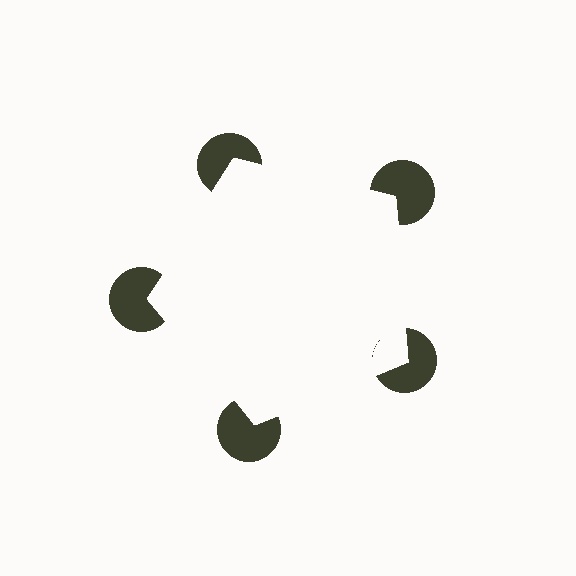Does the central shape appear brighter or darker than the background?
It typically appears slightly brighter than the background, even though no actual brightness change is drawn.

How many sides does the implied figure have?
5 sides.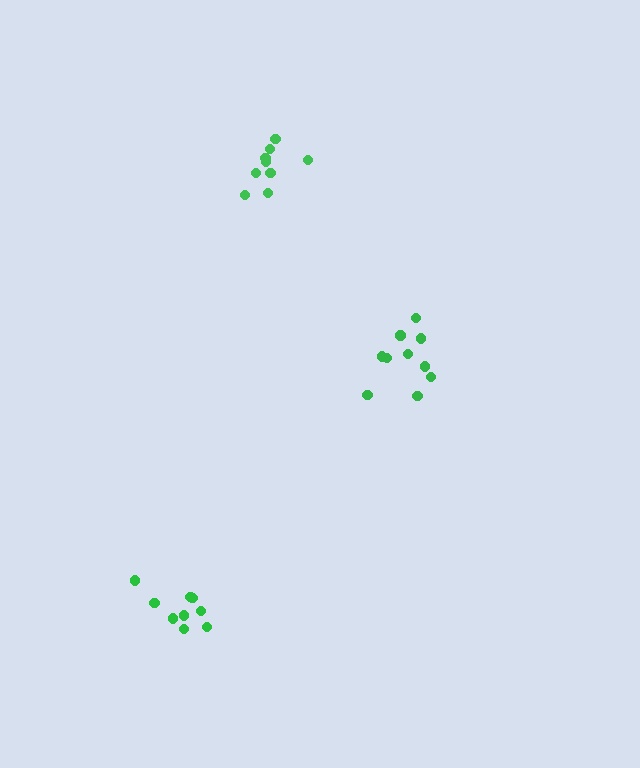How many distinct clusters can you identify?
There are 3 distinct clusters.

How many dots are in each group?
Group 1: 10 dots, Group 2: 9 dots, Group 3: 9 dots (28 total).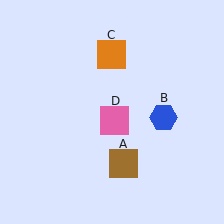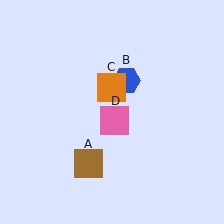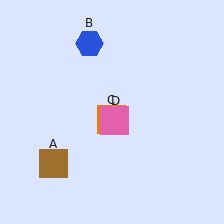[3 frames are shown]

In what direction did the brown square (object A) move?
The brown square (object A) moved left.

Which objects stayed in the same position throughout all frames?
Pink square (object D) remained stationary.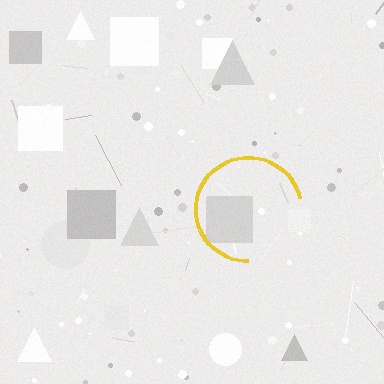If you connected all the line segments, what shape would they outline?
They would outline a circle.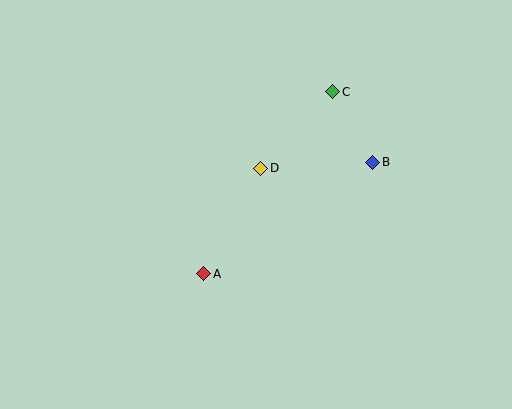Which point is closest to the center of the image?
Point D at (261, 168) is closest to the center.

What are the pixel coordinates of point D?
Point D is at (261, 168).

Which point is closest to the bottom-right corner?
Point B is closest to the bottom-right corner.